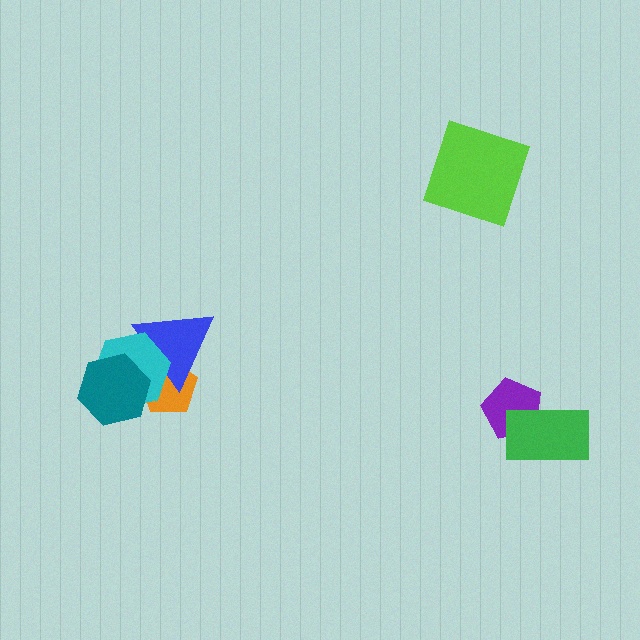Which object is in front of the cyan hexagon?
The teal hexagon is in front of the cyan hexagon.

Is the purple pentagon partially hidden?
Yes, it is partially covered by another shape.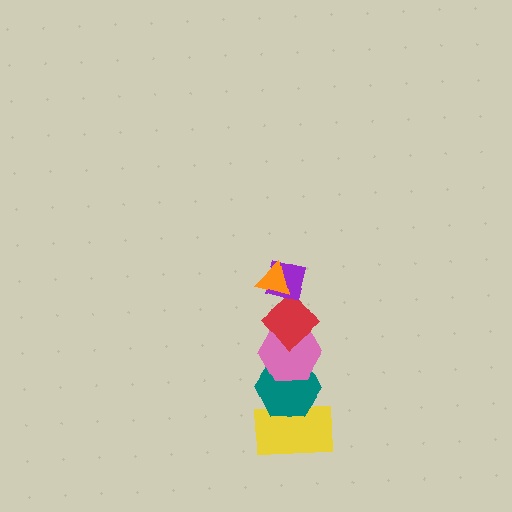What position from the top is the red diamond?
The red diamond is 3rd from the top.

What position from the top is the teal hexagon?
The teal hexagon is 5th from the top.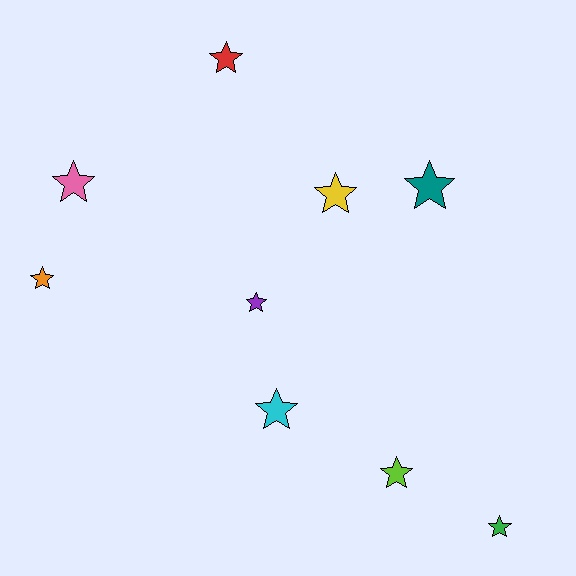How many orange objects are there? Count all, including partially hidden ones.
There is 1 orange object.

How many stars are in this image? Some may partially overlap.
There are 9 stars.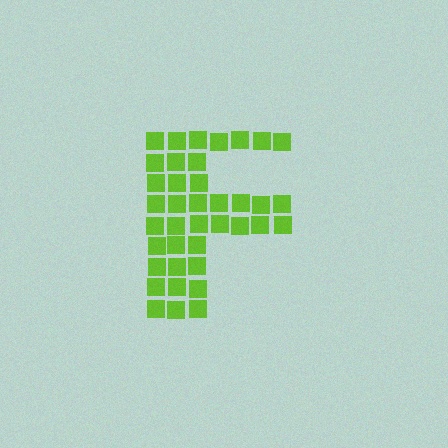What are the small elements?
The small elements are squares.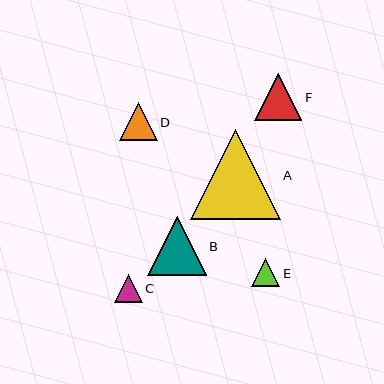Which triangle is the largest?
Triangle A is the largest with a size of approximately 90 pixels.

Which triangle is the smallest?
Triangle E is the smallest with a size of approximately 28 pixels.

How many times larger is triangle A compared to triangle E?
Triangle A is approximately 3.2 times the size of triangle E.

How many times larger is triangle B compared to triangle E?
Triangle B is approximately 2.1 times the size of triangle E.